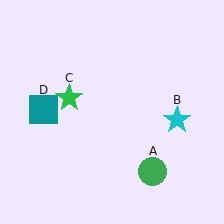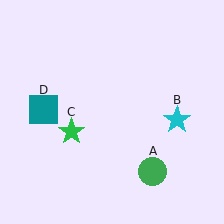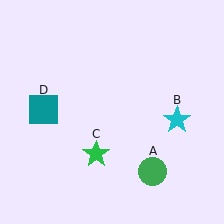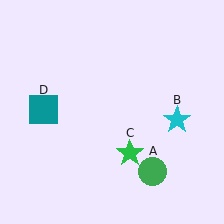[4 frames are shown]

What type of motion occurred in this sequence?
The green star (object C) rotated counterclockwise around the center of the scene.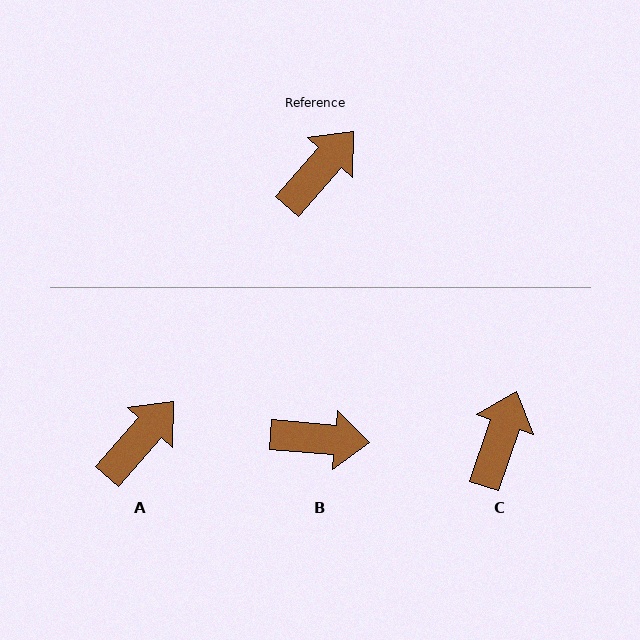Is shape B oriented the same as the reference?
No, it is off by about 53 degrees.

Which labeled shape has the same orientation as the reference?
A.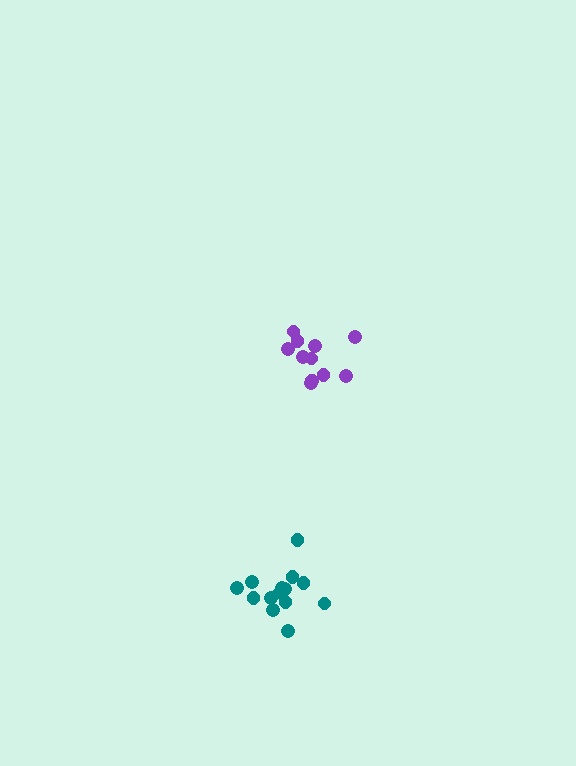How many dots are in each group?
Group 1: 11 dots, Group 2: 14 dots (25 total).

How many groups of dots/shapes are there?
There are 2 groups.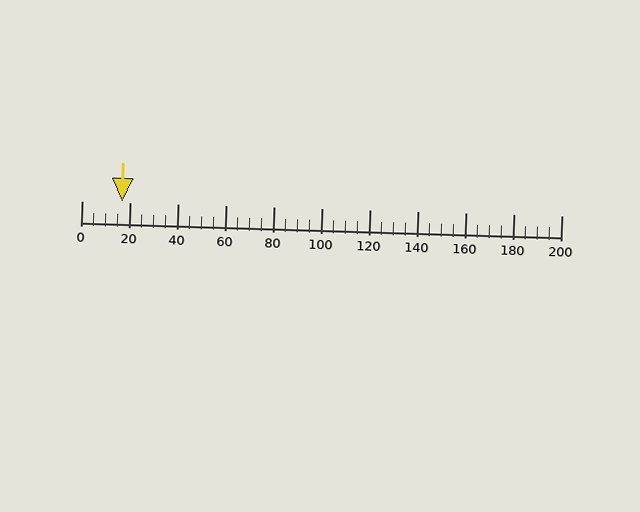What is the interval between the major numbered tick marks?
The major tick marks are spaced 20 units apart.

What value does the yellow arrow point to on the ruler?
The yellow arrow points to approximately 17.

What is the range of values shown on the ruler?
The ruler shows values from 0 to 200.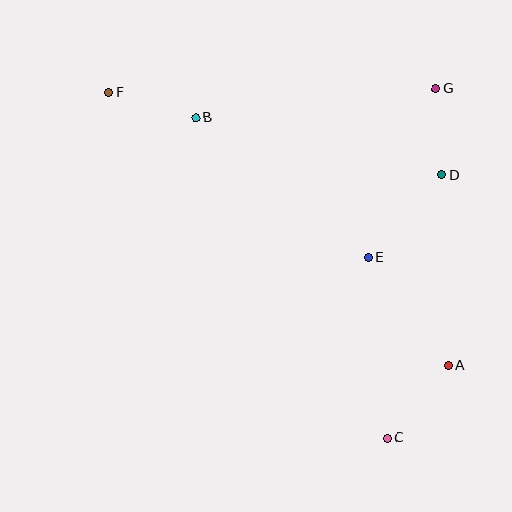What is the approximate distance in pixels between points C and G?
The distance between C and G is approximately 353 pixels.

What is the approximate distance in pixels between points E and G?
The distance between E and G is approximately 182 pixels.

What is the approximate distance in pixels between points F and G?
The distance between F and G is approximately 327 pixels.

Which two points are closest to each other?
Points D and G are closest to each other.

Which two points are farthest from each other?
Points C and F are farthest from each other.